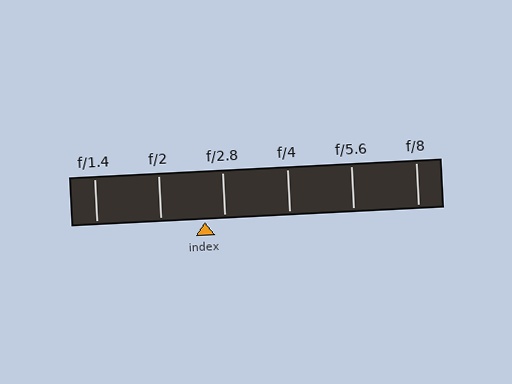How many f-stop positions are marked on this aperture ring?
There are 6 f-stop positions marked.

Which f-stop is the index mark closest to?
The index mark is closest to f/2.8.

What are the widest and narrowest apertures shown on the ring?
The widest aperture shown is f/1.4 and the narrowest is f/8.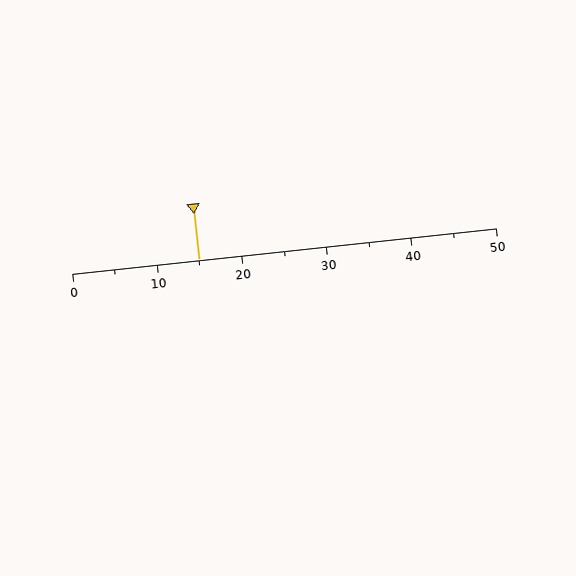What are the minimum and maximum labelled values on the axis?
The axis runs from 0 to 50.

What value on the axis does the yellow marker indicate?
The marker indicates approximately 15.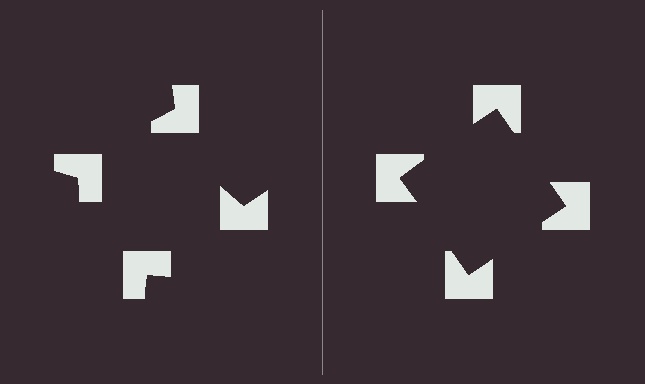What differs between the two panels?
The notched squares are positioned identically on both sides; only the wedge orientations differ. On the right they align to a square; on the left they are misaligned.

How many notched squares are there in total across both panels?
8 — 4 on each side.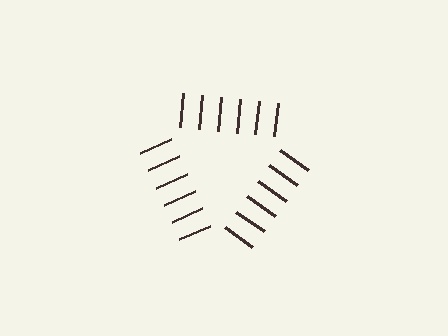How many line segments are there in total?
18 — 6 along each of the 3 edges.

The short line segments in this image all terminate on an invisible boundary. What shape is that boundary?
An illusory triangle — the line segments terminate on its edges but no continuous stroke is drawn.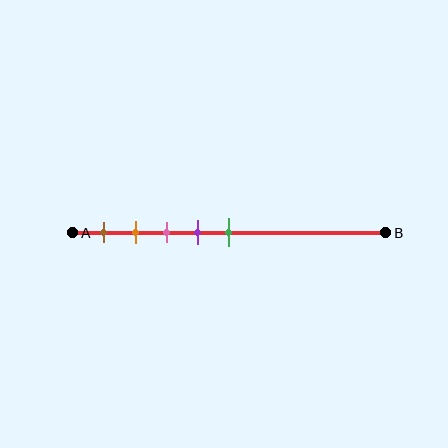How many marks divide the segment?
There are 5 marks dividing the segment.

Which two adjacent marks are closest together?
The orange and pink marks are the closest adjacent pair.